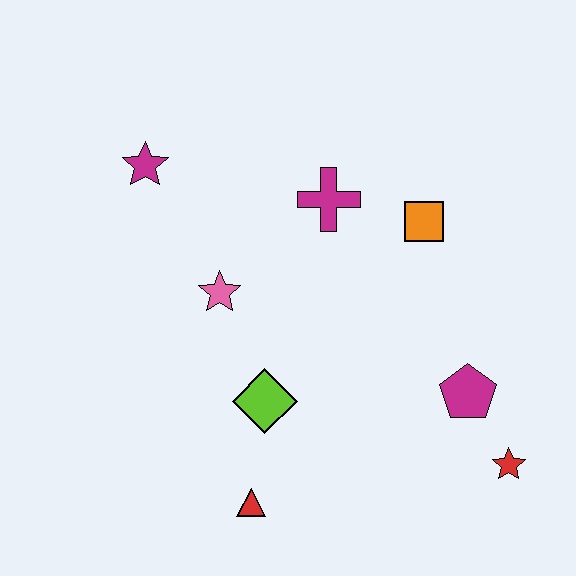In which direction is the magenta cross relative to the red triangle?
The magenta cross is above the red triangle.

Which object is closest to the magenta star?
The pink star is closest to the magenta star.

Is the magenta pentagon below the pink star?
Yes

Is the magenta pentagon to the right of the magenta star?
Yes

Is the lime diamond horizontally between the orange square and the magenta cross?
No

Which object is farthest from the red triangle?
The magenta star is farthest from the red triangle.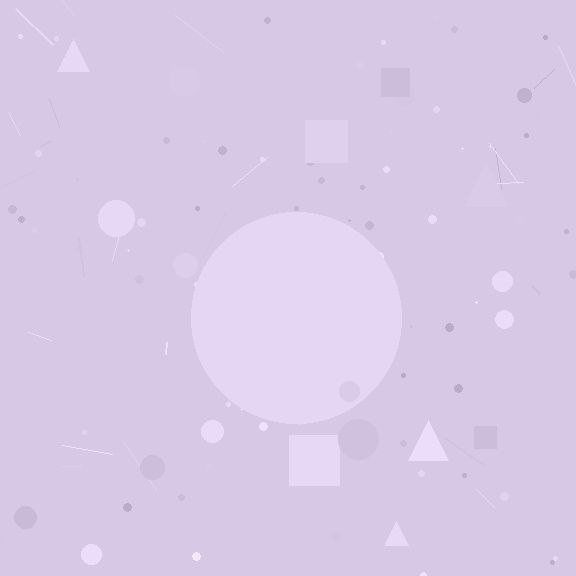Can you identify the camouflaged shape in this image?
The camouflaged shape is a circle.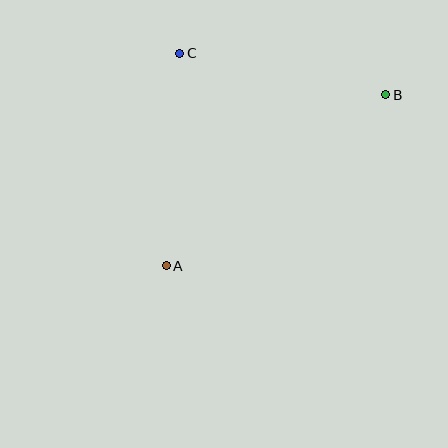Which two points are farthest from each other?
Points A and B are farthest from each other.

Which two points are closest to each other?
Points B and C are closest to each other.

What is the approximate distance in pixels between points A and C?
The distance between A and C is approximately 213 pixels.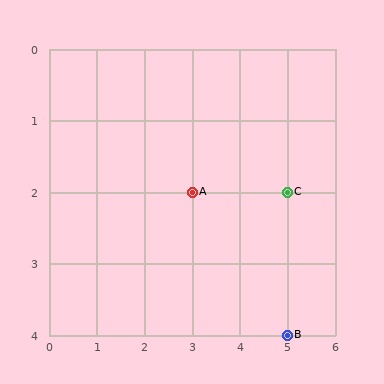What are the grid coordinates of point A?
Point A is at grid coordinates (3, 2).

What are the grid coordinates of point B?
Point B is at grid coordinates (5, 4).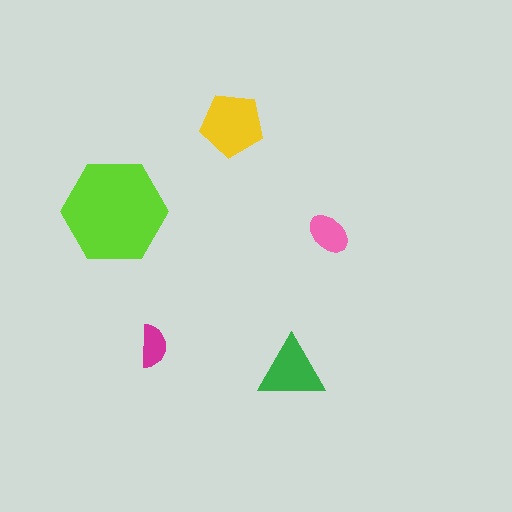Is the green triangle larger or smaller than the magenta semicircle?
Larger.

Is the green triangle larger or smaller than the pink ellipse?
Larger.